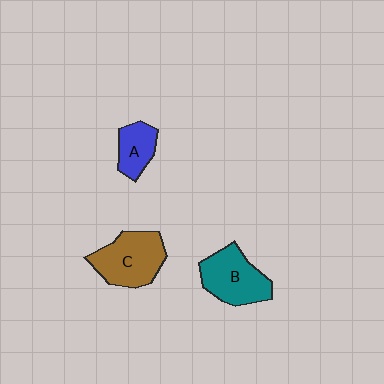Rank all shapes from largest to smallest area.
From largest to smallest: C (brown), B (teal), A (blue).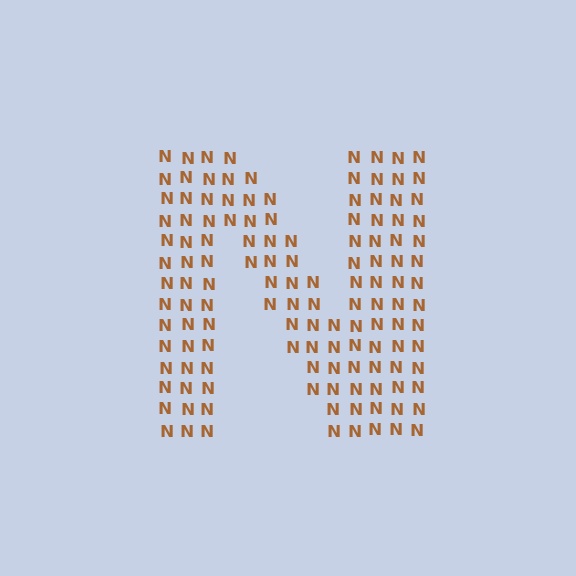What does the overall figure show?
The overall figure shows the letter N.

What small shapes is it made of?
It is made of small letter N's.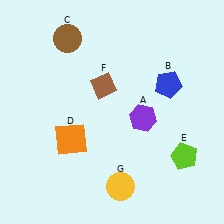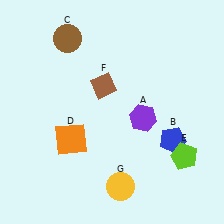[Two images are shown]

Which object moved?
The blue pentagon (B) moved down.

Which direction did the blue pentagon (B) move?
The blue pentagon (B) moved down.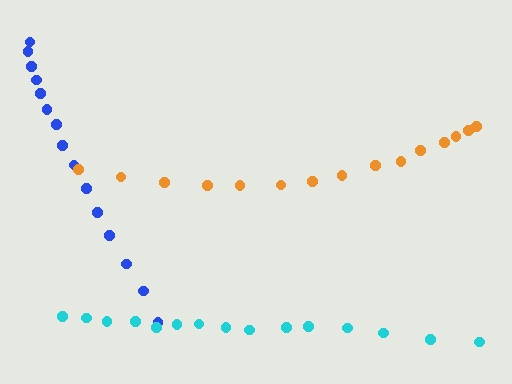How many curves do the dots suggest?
There are 3 distinct paths.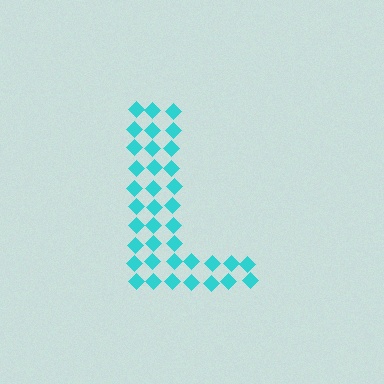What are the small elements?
The small elements are diamonds.